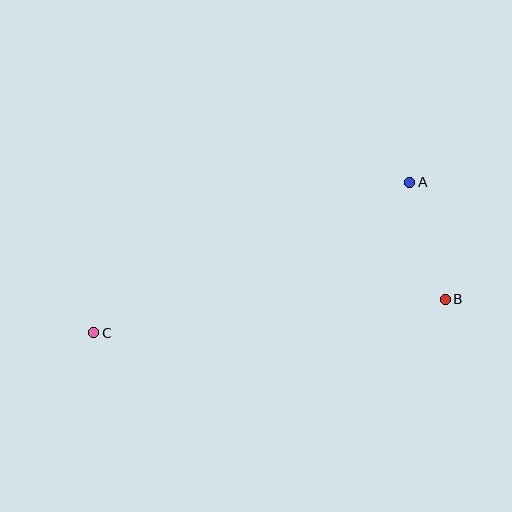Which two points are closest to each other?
Points A and B are closest to each other.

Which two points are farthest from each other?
Points B and C are farthest from each other.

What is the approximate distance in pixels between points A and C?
The distance between A and C is approximately 350 pixels.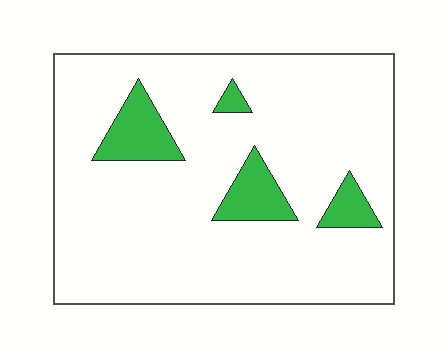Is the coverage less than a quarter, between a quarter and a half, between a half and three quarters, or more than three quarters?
Less than a quarter.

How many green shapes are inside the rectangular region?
4.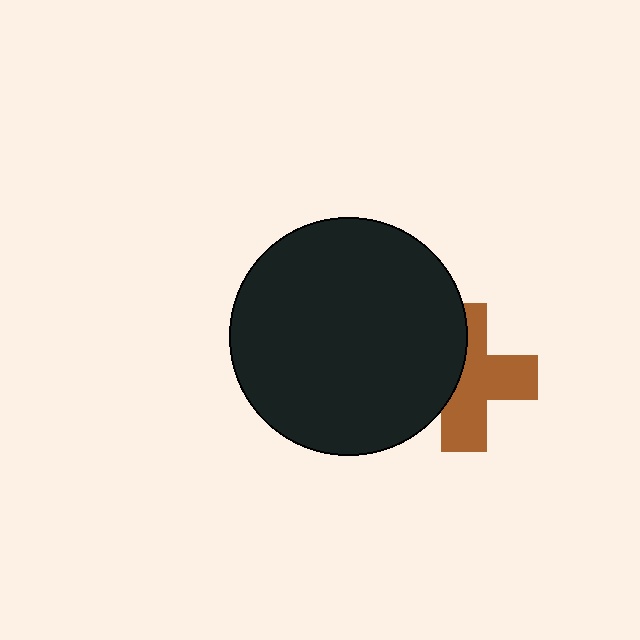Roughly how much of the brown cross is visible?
About half of it is visible (roughly 60%).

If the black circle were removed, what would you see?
You would see the complete brown cross.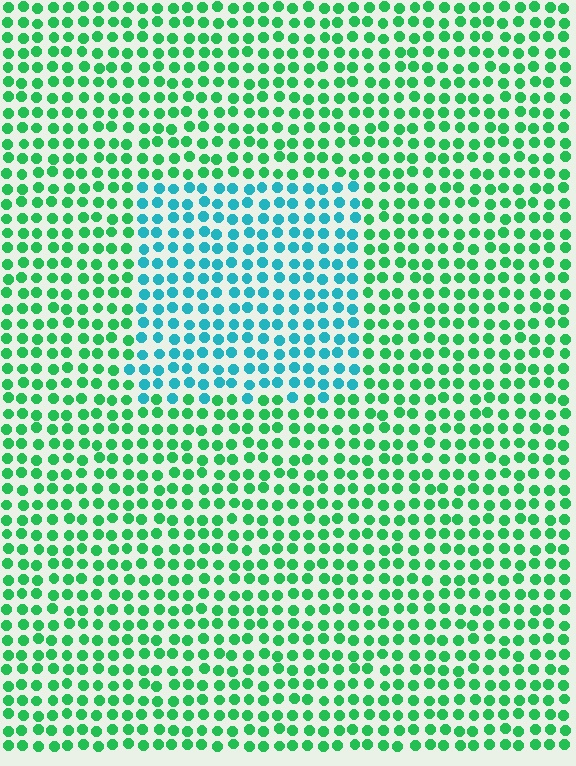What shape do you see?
I see a rectangle.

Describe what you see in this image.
The image is filled with small green elements in a uniform arrangement. A rectangle-shaped region is visible where the elements are tinted to a slightly different hue, forming a subtle color boundary.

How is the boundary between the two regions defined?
The boundary is defined purely by a slight shift in hue (about 46 degrees). Spacing, size, and orientation are identical on both sides.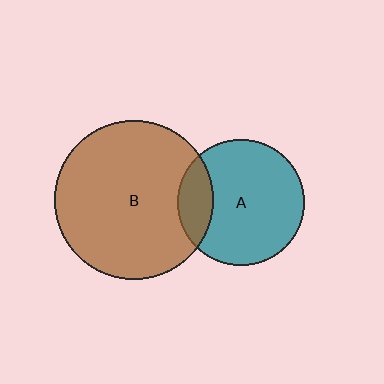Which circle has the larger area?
Circle B (brown).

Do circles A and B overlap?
Yes.